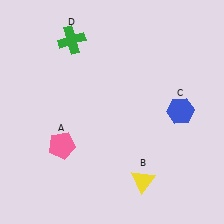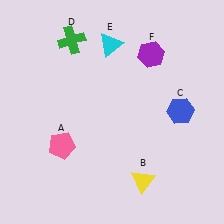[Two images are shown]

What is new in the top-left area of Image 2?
A cyan triangle (E) was added in the top-left area of Image 2.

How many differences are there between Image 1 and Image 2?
There are 2 differences between the two images.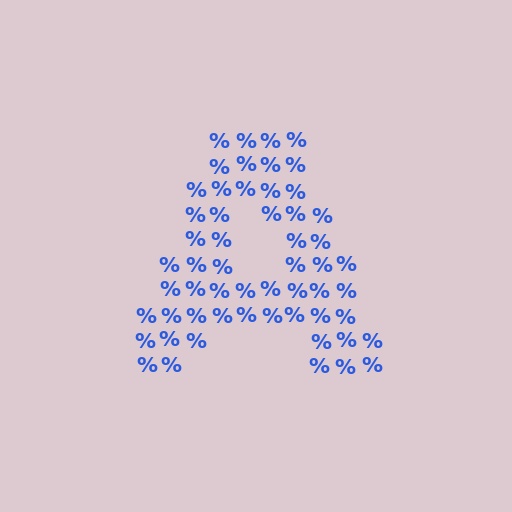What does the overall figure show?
The overall figure shows the letter A.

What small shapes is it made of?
It is made of small percent signs.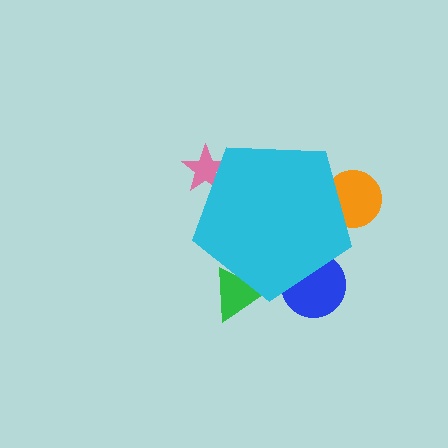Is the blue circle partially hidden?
Yes, the blue circle is partially hidden behind the cyan pentagon.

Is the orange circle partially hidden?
Yes, the orange circle is partially hidden behind the cyan pentagon.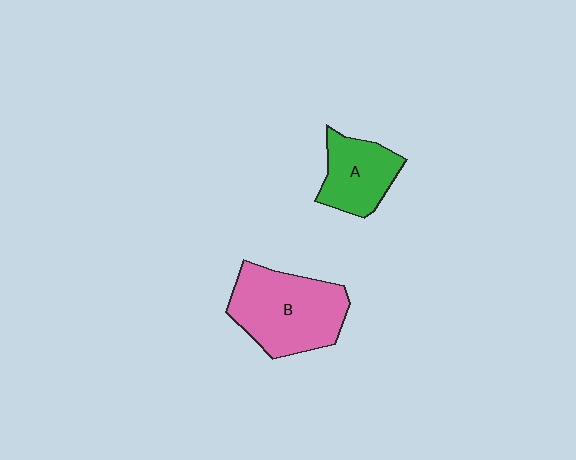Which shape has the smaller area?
Shape A (green).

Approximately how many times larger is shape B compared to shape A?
Approximately 1.6 times.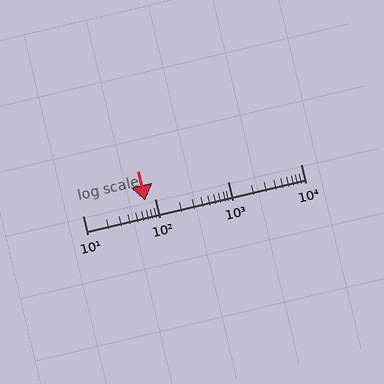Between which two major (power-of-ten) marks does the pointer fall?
The pointer is between 10 and 100.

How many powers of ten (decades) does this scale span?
The scale spans 3 decades, from 10 to 10000.